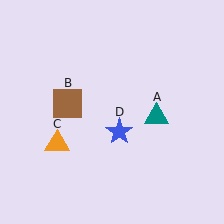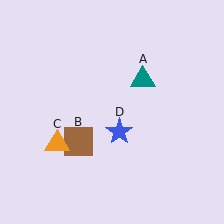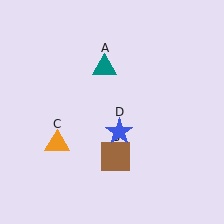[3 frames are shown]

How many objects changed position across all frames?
2 objects changed position: teal triangle (object A), brown square (object B).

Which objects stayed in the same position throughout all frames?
Orange triangle (object C) and blue star (object D) remained stationary.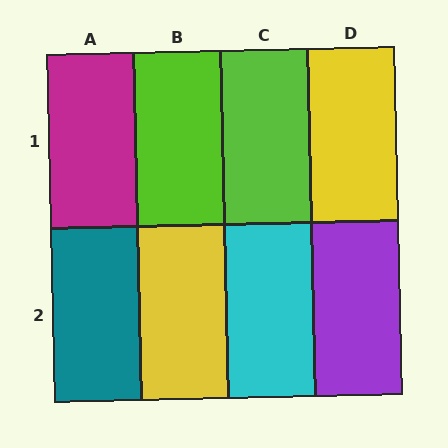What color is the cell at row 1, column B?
Lime.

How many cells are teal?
1 cell is teal.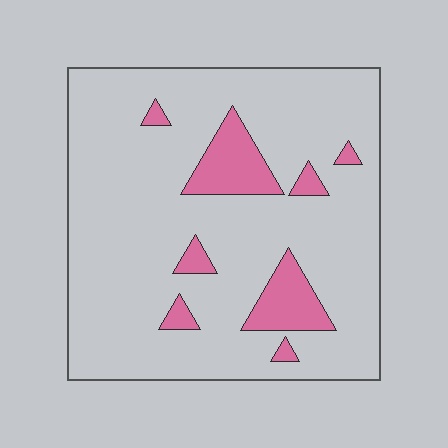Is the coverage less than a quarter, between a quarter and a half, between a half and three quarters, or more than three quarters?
Less than a quarter.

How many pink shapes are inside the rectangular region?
8.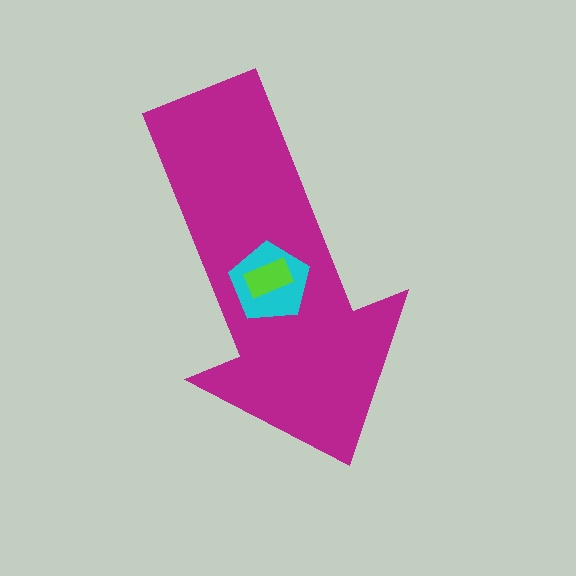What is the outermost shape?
The magenta arrow.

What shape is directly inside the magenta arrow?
The cyan pentagon.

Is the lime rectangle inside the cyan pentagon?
Yes.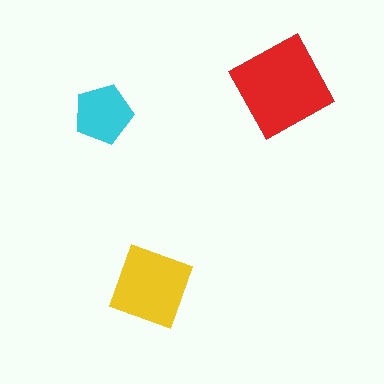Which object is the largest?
The red diamond.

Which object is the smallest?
The cyan pentagon.